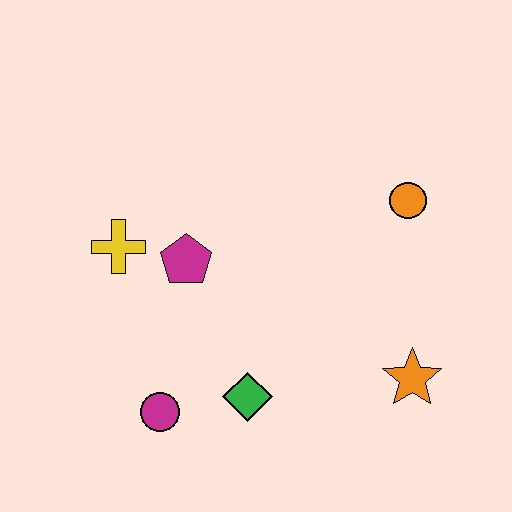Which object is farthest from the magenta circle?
The orange circle is farthest from the magenta circle.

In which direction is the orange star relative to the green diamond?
The orange star is to the right of the green diamond.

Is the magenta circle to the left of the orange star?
Yes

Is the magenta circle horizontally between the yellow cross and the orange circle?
Yes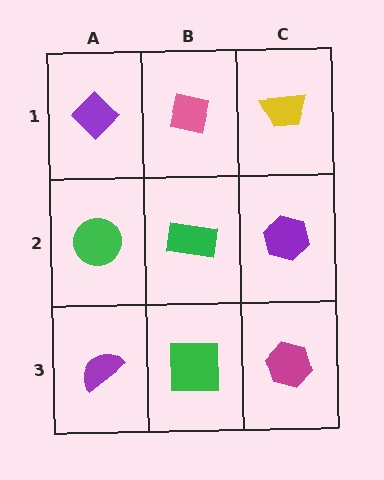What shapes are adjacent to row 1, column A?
A green circle (row 2, column A), a pink square (row 1, column B).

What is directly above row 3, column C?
A purple hexagon.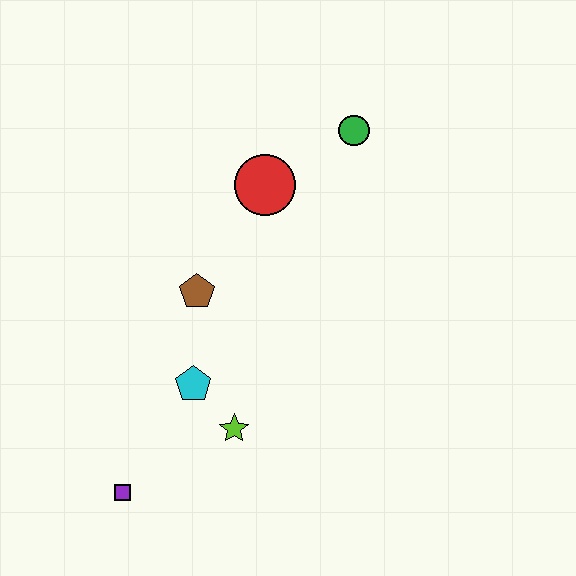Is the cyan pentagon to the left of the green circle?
Yes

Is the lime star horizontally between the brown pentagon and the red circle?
Yes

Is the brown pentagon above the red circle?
No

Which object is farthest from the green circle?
The purple square is farthest from the green circle.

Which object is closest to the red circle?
The green circle is closest to the red circle.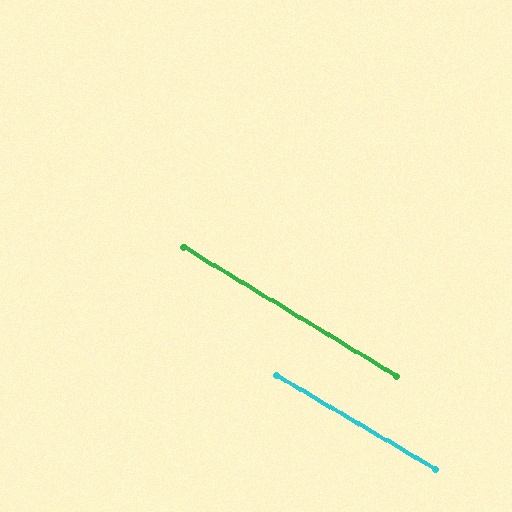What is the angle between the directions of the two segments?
Approximately 0 degrees.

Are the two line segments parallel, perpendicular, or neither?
Parallel — their directions differ by only 0.5°.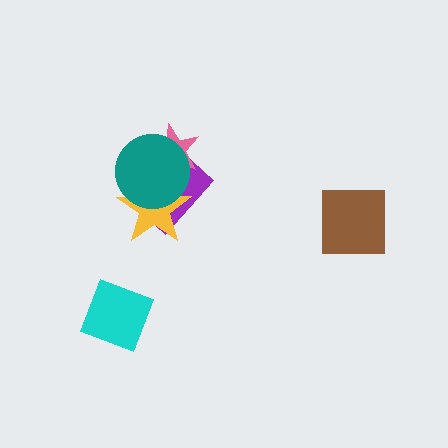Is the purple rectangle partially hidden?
Yes, it is partially covered by another shape.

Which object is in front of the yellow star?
The teal circle is in front of the yellow star.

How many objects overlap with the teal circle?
3 objects overlap with the teal circle.